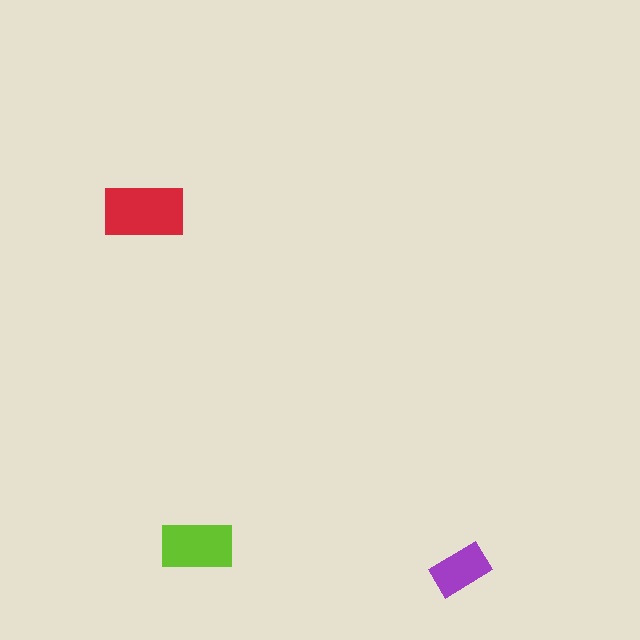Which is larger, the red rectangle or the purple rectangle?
The red one.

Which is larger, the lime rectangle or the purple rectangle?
The lime one.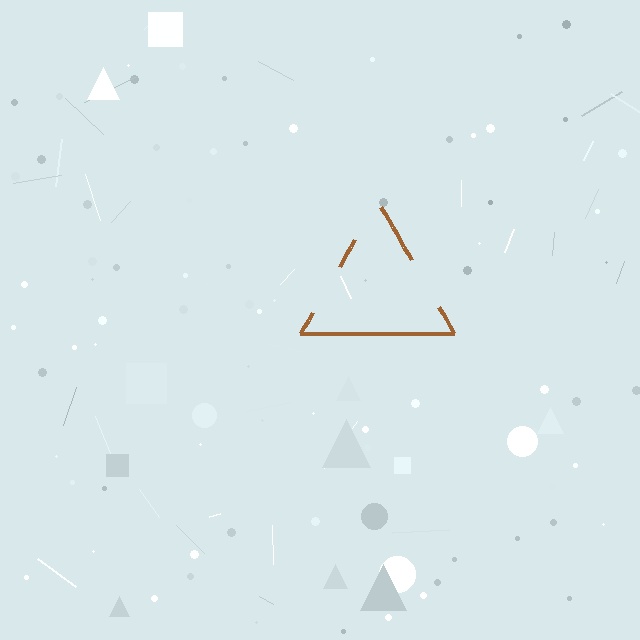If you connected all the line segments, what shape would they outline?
They would outline a triangle.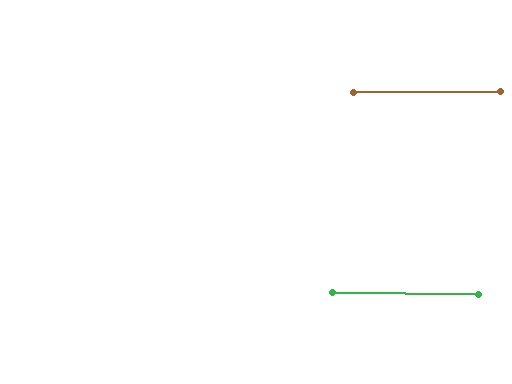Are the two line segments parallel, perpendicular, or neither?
Parallel — their directions differ by only 1.1°.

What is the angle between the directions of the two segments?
Approximately 1 degree.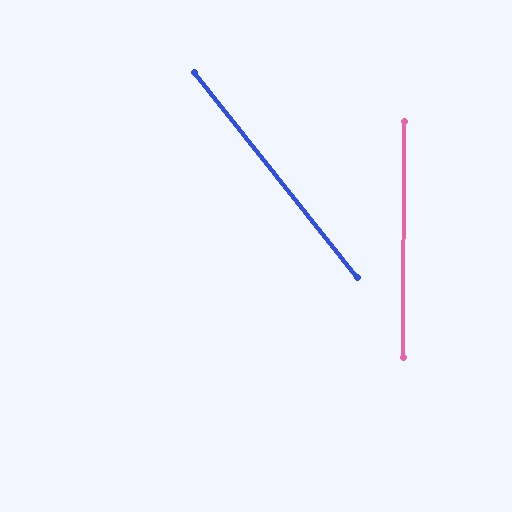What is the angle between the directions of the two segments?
Approximately 39 degrees.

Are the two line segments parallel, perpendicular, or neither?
Neither parallel nor perpendicular — they differ by about 39°.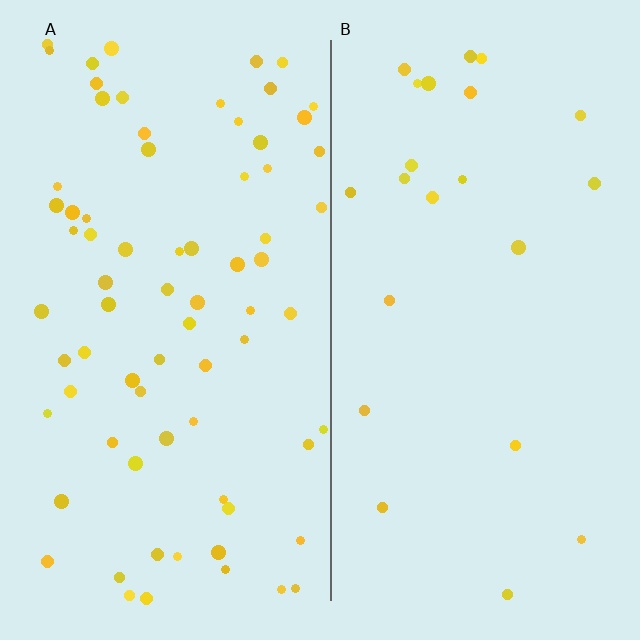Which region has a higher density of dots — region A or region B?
A (the left).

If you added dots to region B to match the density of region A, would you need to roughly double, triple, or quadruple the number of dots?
Approximately triple.